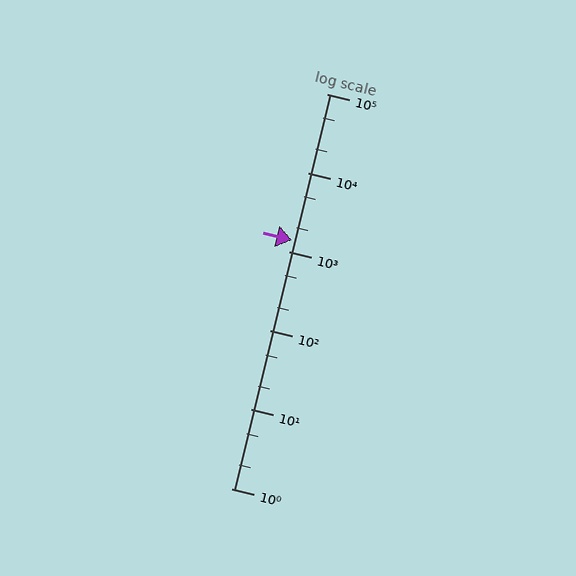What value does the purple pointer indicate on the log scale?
The pointer indicates approximately 1400.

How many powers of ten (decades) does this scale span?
The scale spans 5 decades, from 1 to 100000.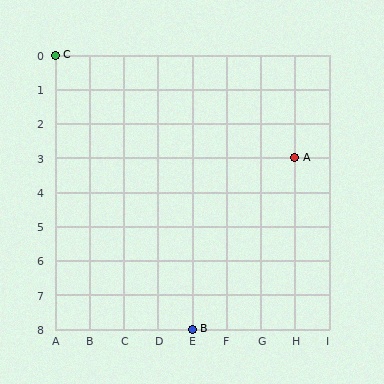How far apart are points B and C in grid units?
Points B and C are 4 columns and 8 rows apart (about 8.9 grid units diagonally).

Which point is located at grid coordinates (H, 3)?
Point A is at (H, 3).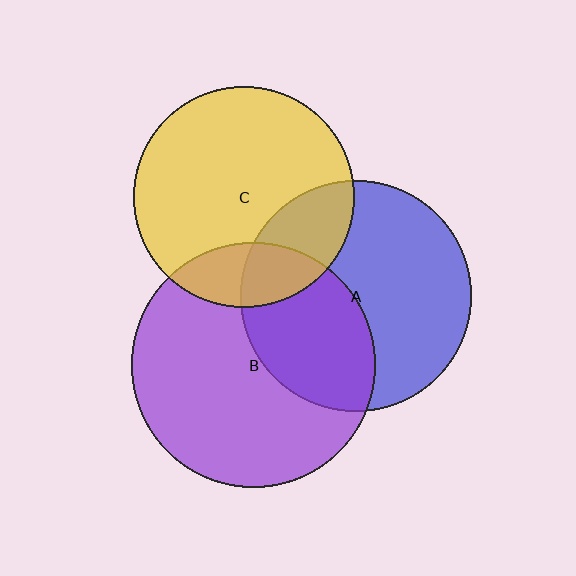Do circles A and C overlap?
Yes.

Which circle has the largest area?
Circle B (purple).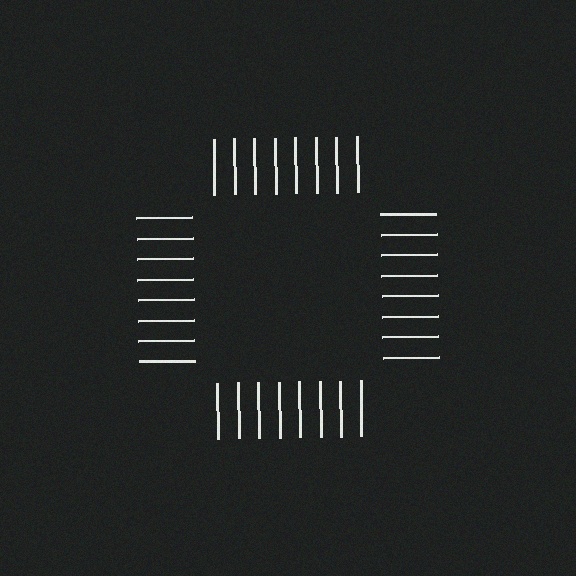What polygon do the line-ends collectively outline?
An illusory square — the line segments terminate on its edges but no continuous stroke is drawn.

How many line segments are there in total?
32 — 8 along each of the 4 edges.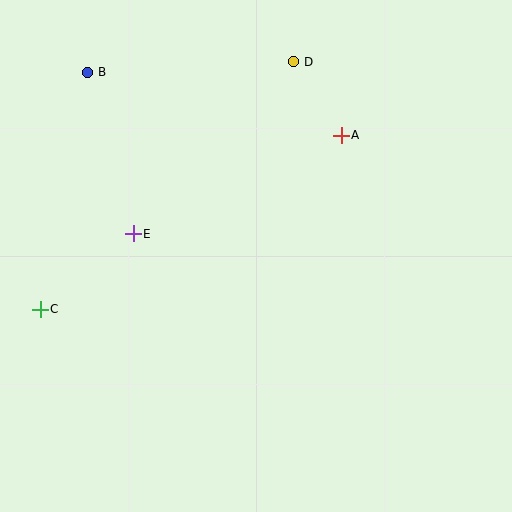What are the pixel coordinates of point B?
Point B is at (88, 72).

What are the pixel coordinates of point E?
Point E is at (133, 234).